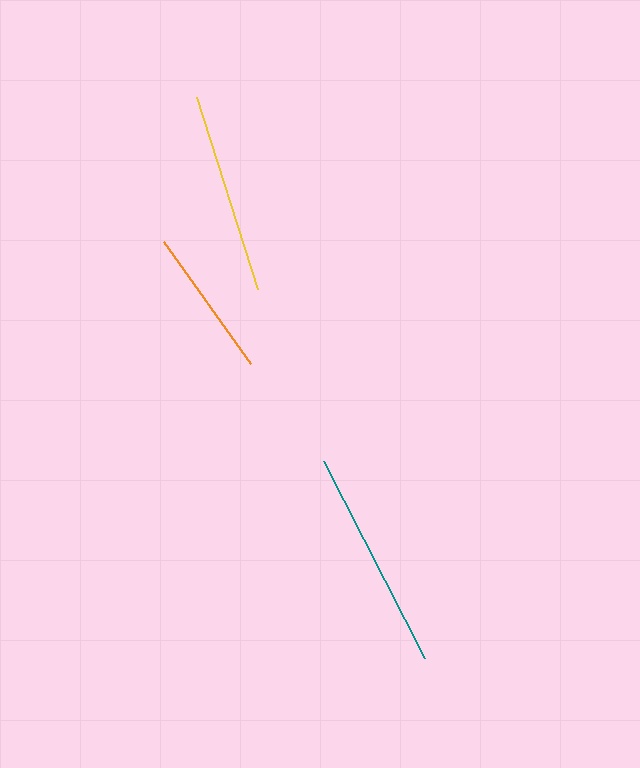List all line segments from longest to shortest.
From longest to shortest: teal, yellow, orange.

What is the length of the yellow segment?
The yellow segment is approximately 202 pixels long.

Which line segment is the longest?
The teal line is the longest at approximately 222 pixels.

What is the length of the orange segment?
The orange segment is approximately 149 pixels long.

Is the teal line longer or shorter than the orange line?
The teal line is longer than the orange line.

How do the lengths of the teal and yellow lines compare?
The teal and yellow lines are approximately the same length.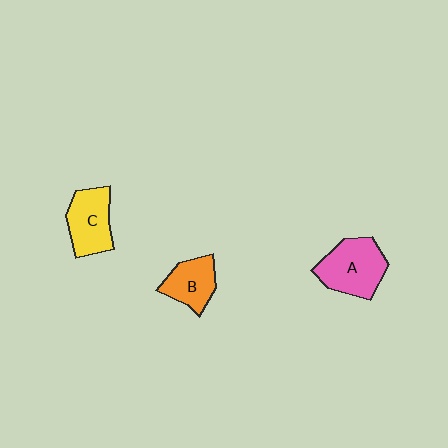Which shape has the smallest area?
Shape B (orange).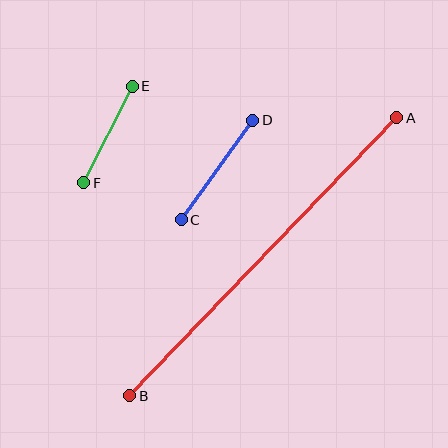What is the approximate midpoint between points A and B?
The midpoint is at approximately (263, 257) pixels.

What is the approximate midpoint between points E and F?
The midpoint is at approximately (108, 134) pixels.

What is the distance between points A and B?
The distance is approximately 385 pixels.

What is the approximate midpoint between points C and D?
The midpoint is at approximately (217, 170) pixels.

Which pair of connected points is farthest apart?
Points A and B are farthest apart.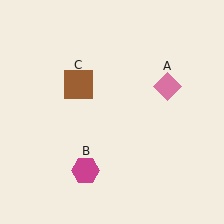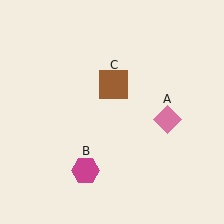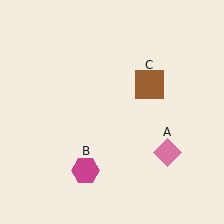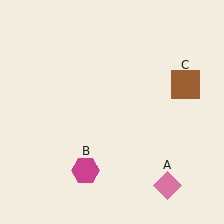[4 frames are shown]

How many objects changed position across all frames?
2 objects changed position: pink diamond (object A), brown square (object C).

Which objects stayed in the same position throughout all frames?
Magenta hexagon (object B) remained stationary.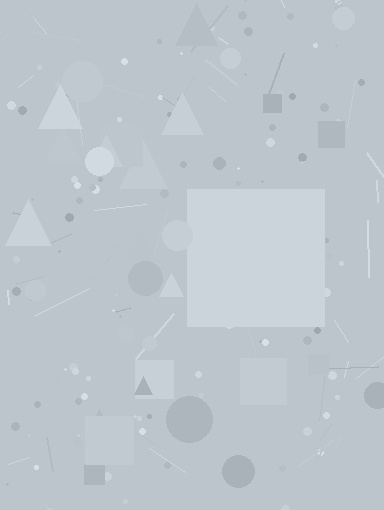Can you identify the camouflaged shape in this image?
The camouflaged shape is a square.